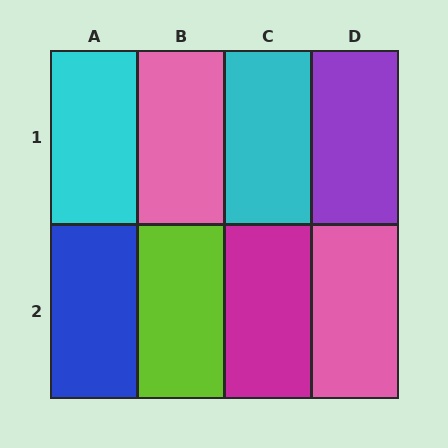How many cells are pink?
2 cells are pink.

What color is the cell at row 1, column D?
Purple.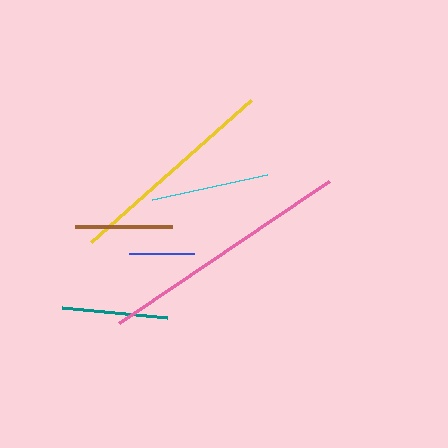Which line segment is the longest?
The pink line is the longest at approximately 253 pixels.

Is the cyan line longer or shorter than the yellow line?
The yellow line is longer than the cyan line.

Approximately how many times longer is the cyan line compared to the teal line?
The cyan line is approximately 1.1 times the length of the teal line.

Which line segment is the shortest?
The blue line is the shortest at approximately 65 pixels.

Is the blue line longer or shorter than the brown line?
The brown line is longer than the blue line.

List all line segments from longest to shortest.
From longest to shortest: pink, yellow, cyan, teal, brown, blue.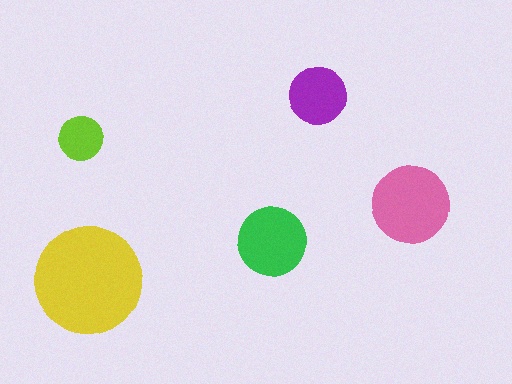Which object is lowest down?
The yellow circle is bottommost.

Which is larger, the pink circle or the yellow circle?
The yellow one.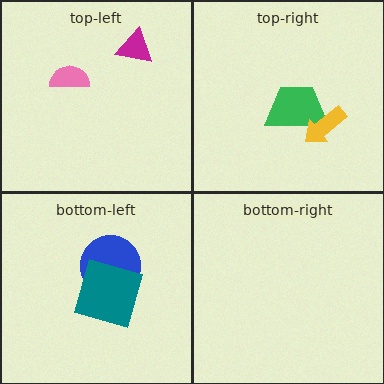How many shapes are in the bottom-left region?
2.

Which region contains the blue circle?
The bottom-left region.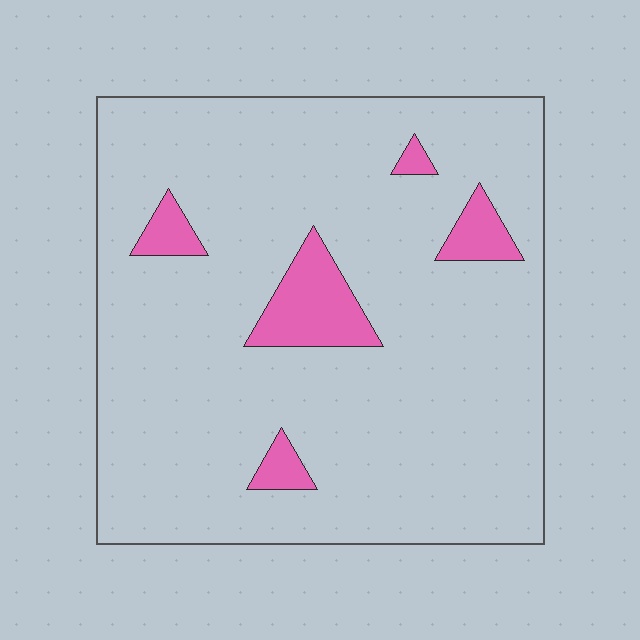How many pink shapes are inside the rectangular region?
5.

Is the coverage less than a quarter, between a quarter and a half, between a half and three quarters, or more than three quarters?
Less than a quarter.